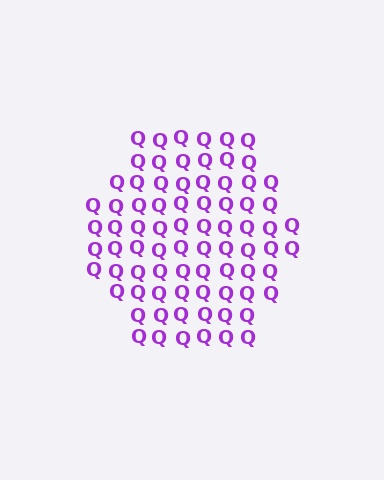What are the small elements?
The small elements are letter Q's.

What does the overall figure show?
The overall figure shows a hexagon.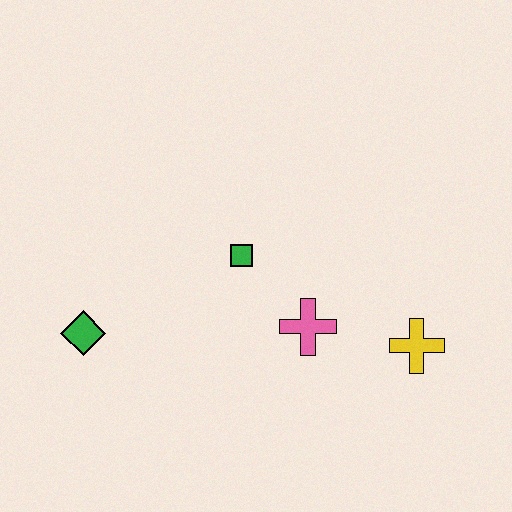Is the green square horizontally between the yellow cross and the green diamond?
Yes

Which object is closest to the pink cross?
The green square is closest to the pink cross.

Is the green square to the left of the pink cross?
Yes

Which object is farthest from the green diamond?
The yellow cross is farthest from the green diamond.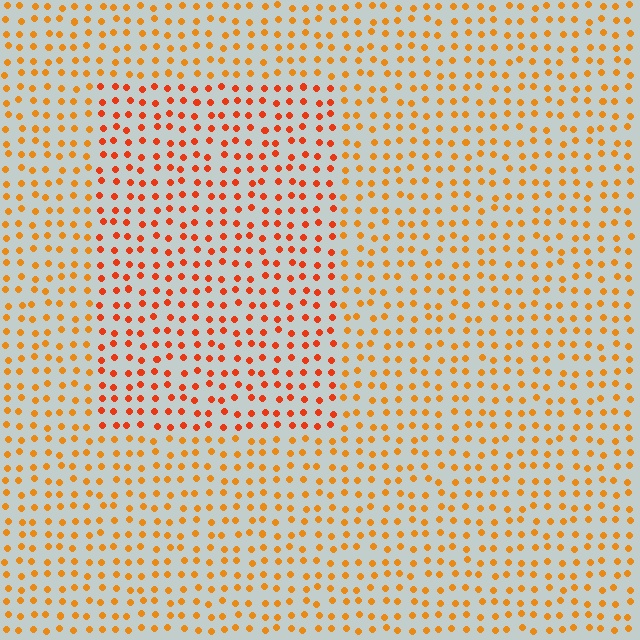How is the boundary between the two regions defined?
The boundary is defined purely by a slight shift in hue (about 23 degrees). Spacing, size, and orientation are identical on both sides.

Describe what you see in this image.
The image is filled with small orange elements in a uniform arrangement. A rectangle-shaped region is visible where the elements are tinted to a slightly different hue, forming a subtle color boundary.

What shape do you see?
I see a rectangle.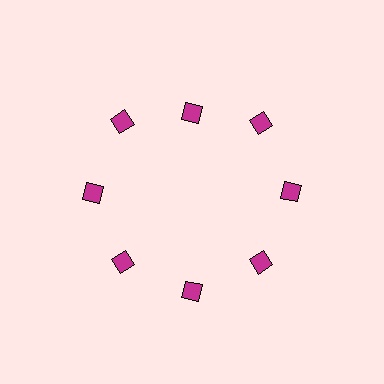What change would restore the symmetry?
The symmetry would be restored by moving it outward, back onto the ring so that all 8 diamonds sit at equal angles and equal distance from the center.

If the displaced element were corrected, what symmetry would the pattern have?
It would have 8-fold rotational symmetry — the pattern would map onto itself every 45 degrees.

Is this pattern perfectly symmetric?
No. The 8 magenta diamonds are arranged in a ring, but one element near the 12 o'clock position is pulled inward toward the center, breaking the 8-fold rotational symmetry.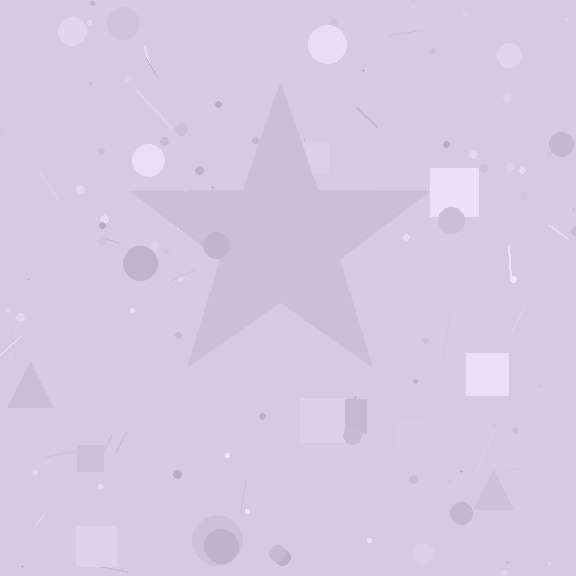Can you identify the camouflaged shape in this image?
The camouflaged shape is a star.